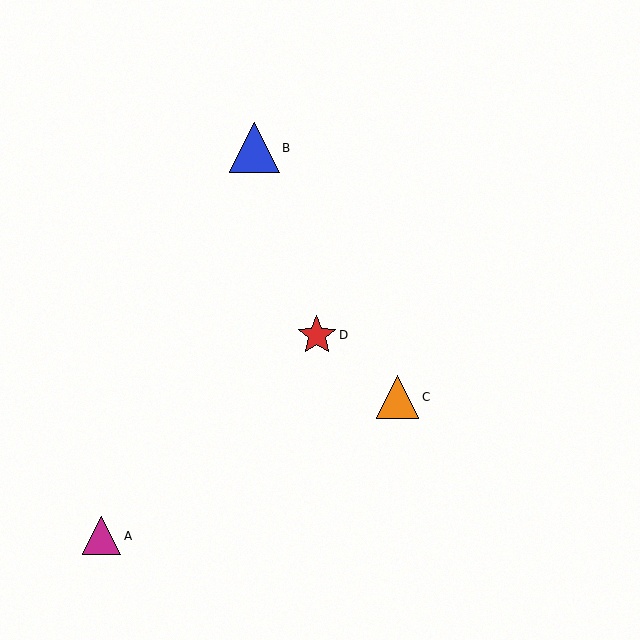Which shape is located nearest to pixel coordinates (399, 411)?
The orange triangle (labeled C) at (397, 397) is nearest to that location.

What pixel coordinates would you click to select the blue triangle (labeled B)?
Click at (254, 148) to select the blue triangle B.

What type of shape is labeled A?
Shape A is a magenta triangle.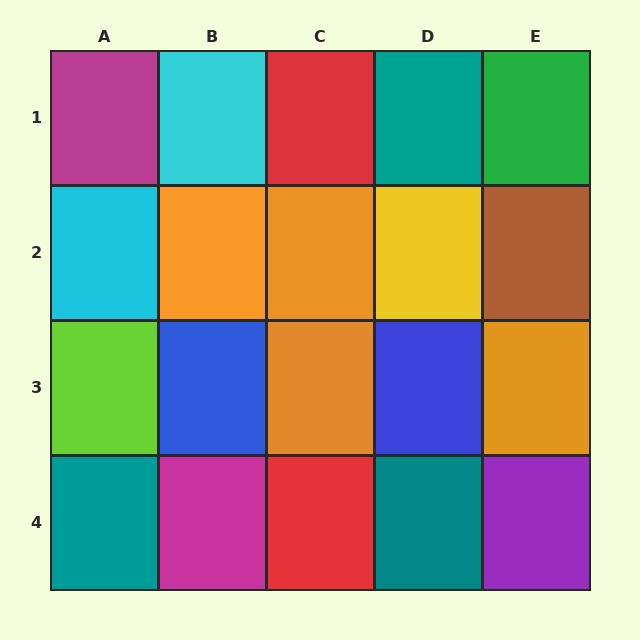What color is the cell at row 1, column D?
Teal.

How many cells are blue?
2 cells are blue.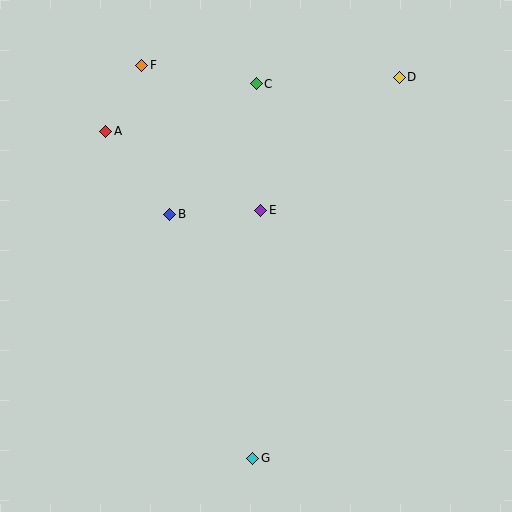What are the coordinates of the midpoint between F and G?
The midpoint between F and G is at (197, 262).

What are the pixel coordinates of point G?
Point G is at (253, 458).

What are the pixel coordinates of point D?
Point D is at (399, 77).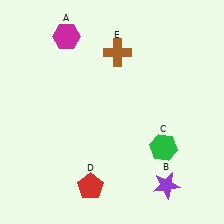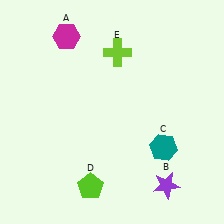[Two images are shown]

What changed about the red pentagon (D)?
In Image 1, D is red. In Image 2, it changed to lime.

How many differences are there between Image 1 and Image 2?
There are 3 differences between the two images.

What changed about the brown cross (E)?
In Image 1, E is brown. In Image 2, it changed to lime.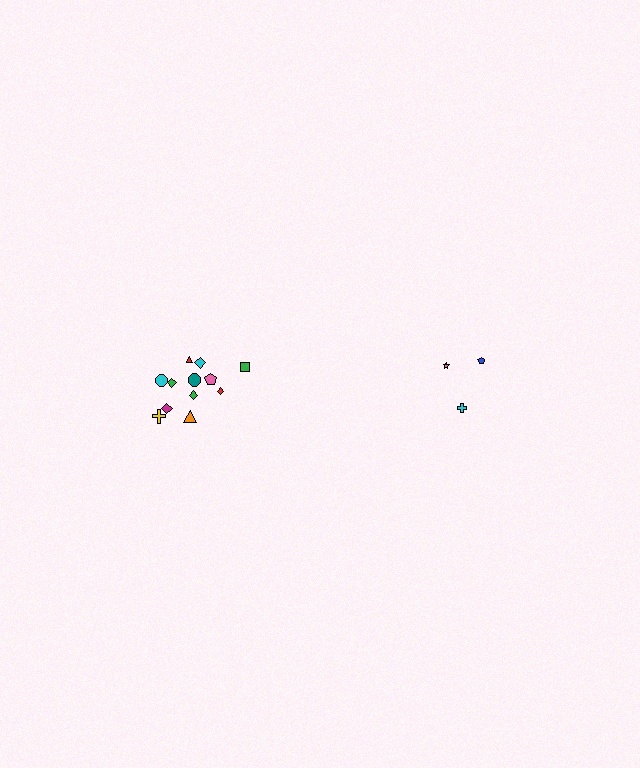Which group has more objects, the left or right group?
The left group.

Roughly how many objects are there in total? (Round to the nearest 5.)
Roughly 15 objects in total.